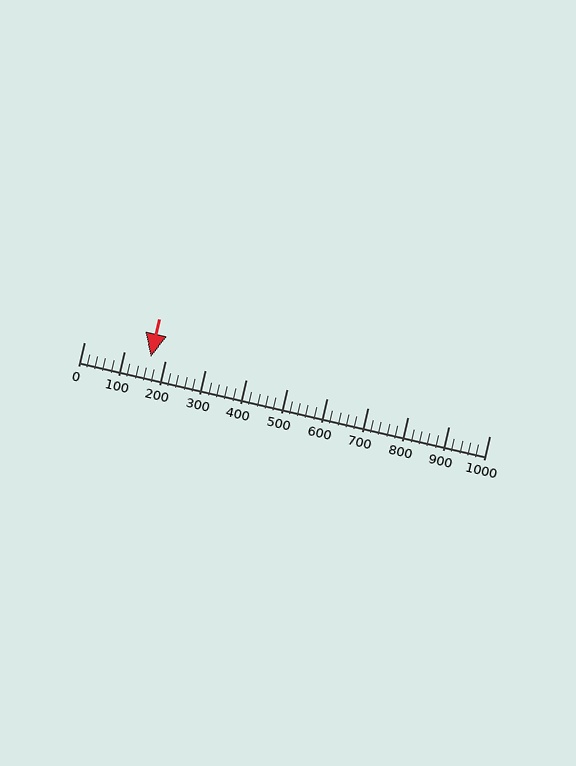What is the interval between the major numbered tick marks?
The major tick marks are spaced 100 units apart.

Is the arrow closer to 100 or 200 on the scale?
The arrow is closer to 200.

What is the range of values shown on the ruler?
The ruler shows values from 0 to 1000.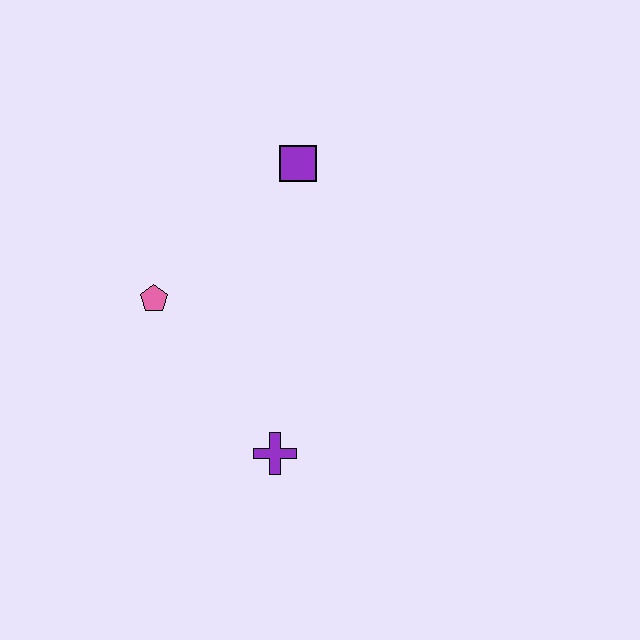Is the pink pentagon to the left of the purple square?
Yes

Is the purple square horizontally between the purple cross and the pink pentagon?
No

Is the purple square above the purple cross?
Yes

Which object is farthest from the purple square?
The purple cross is farthest from the purple square.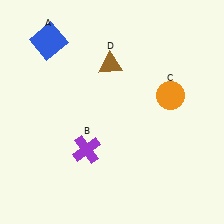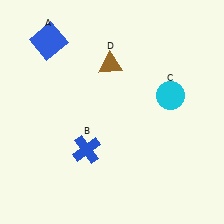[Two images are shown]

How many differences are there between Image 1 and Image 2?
There are 2 differences between the two images.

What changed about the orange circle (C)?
In Image 1, C is orange. In Image 2, it changed to cyan.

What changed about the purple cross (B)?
In Image 1, B is purple. In Image 2, it changed to blue.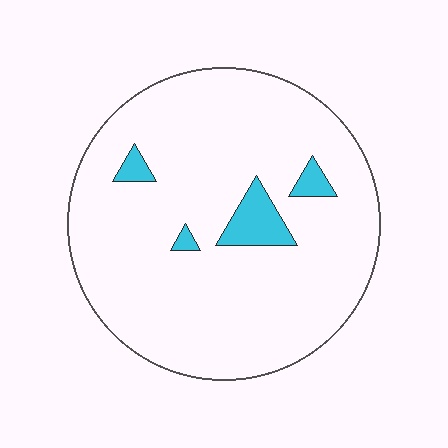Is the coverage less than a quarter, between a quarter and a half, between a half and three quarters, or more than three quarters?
Less than a quarter.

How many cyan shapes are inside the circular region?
4.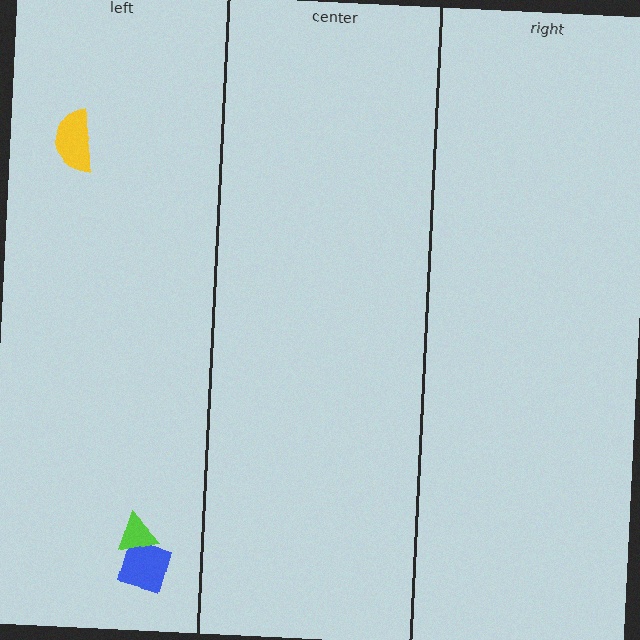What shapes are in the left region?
The blue square, the lime triangle, the yellow semicircle.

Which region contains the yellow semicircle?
The left region.